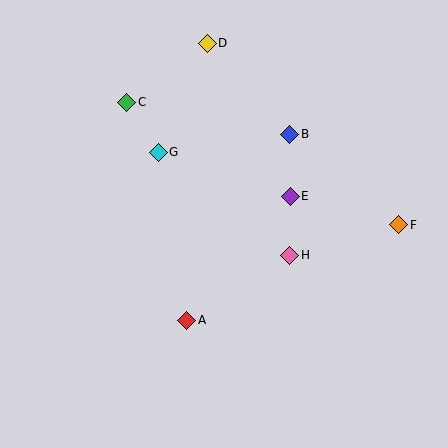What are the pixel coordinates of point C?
Point C is at (127, 102).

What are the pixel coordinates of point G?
Point G is at (158, 152).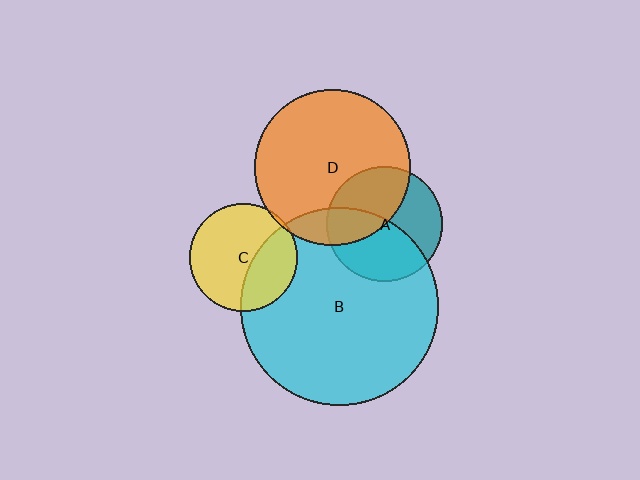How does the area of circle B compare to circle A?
Approximately 2.9 times.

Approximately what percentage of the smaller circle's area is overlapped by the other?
Approximately 50%.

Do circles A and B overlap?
Yes.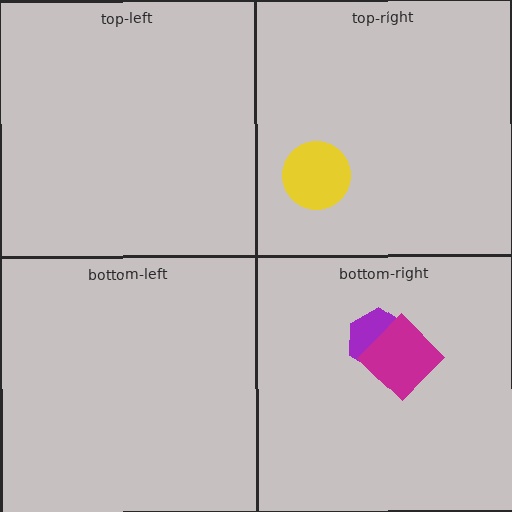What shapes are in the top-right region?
The yellow circle.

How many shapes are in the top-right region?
1.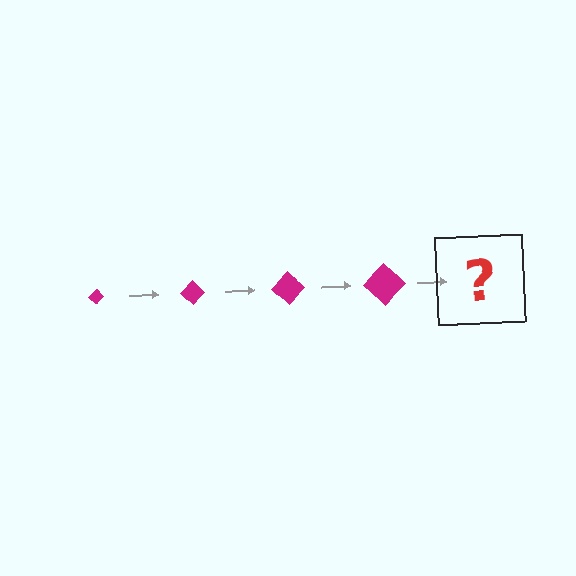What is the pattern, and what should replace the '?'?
The pattern is that the diamond gets progressively larger each step. The '?' should be a magenta diamond, larger than the previous one.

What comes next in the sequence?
The next element should be a magenta diamond, larger than the previous one.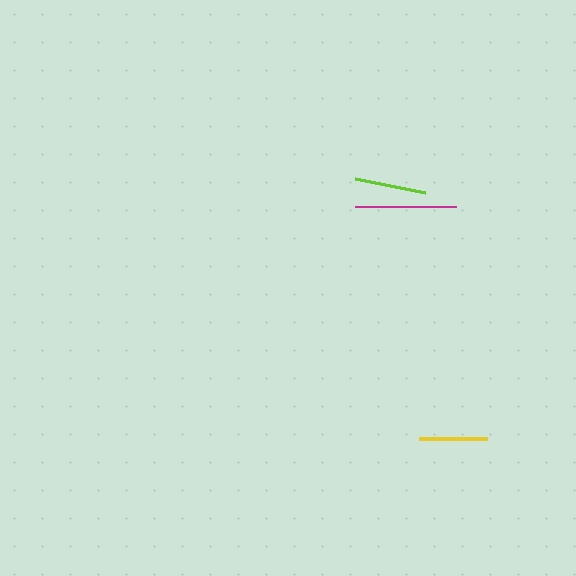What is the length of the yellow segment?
The yellow segment is approximately 68 pixels long.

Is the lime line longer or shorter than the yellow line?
The lime line is longer than the yellow line.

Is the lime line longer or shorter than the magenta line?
The magenta line is longer than the lime line.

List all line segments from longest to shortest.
From longest to shortest: magenta, lime, yellow.